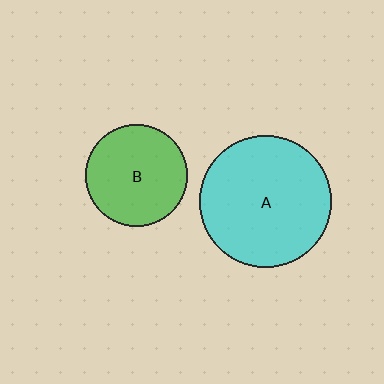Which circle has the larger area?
Circle A (cyan).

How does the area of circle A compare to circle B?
Approximately 1.7 times.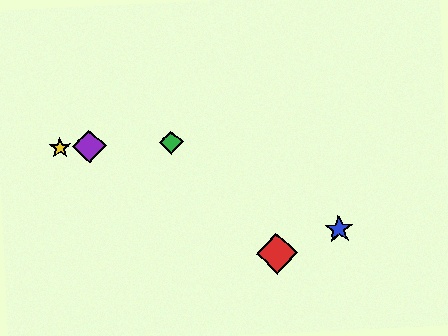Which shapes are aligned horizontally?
The green diamond, the yellow star, the purple diamond are aligned horizontally.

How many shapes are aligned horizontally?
3 shapes (the green diamond, the yellow star, the purple diamond) are aligned horizontally.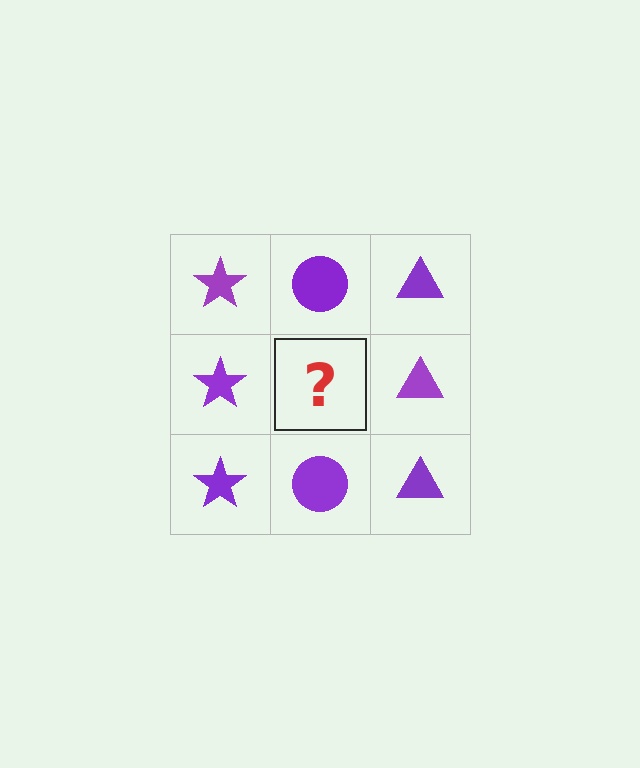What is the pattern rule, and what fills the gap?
The rule is that each column has a consistent shape. The gap should be filled with a purple circle.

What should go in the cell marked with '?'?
The missing cell should contain a purple circle.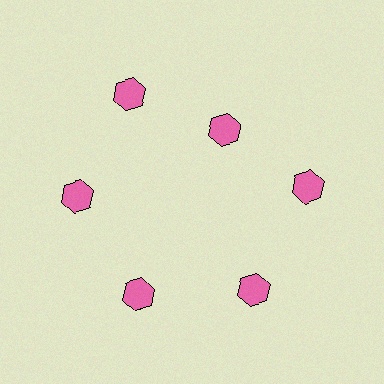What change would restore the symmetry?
The symmetry would be restored by moving it outward, back onto the ring so that all 6 hexagons sit at equal angles and equal distance from the center.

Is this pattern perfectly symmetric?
No. The 6 pink hexagons are arranged in a ring, but one element near the 1 o'clock position is pulled inward toward the center, breaking the 6-fold rotational symmetry.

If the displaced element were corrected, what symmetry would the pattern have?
It would have 6-fold rotational symmetry — the pattern would map onto itself every 60 degrees.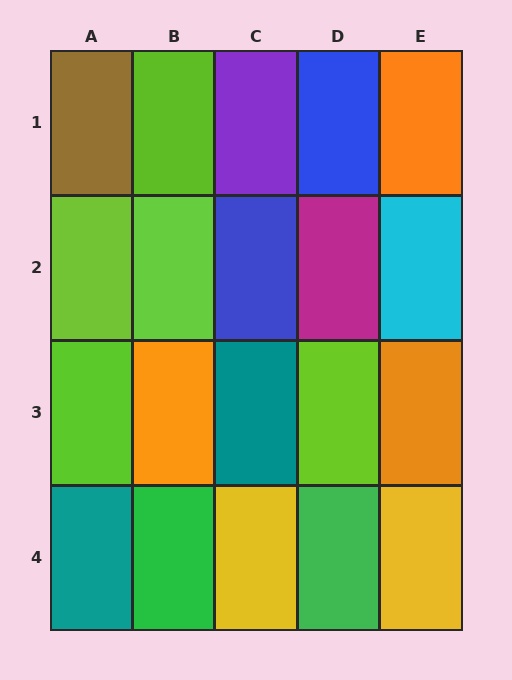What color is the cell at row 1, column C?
Purple.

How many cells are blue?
2 cells are blue.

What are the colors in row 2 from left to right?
Lime, lime, blue, magenta, cyan.